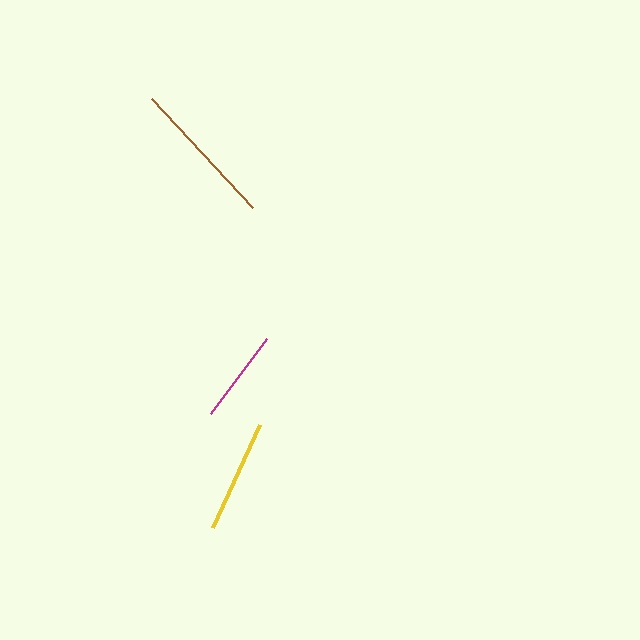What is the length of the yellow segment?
The yellow segment is approximately 114 pixels long.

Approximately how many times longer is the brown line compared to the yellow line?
The brown line is approximately 1.3 times the length of the yellow line.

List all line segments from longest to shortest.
From longest to shortest: brown, yellow, magenta.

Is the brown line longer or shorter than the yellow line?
The brown line is longer than the yellow line.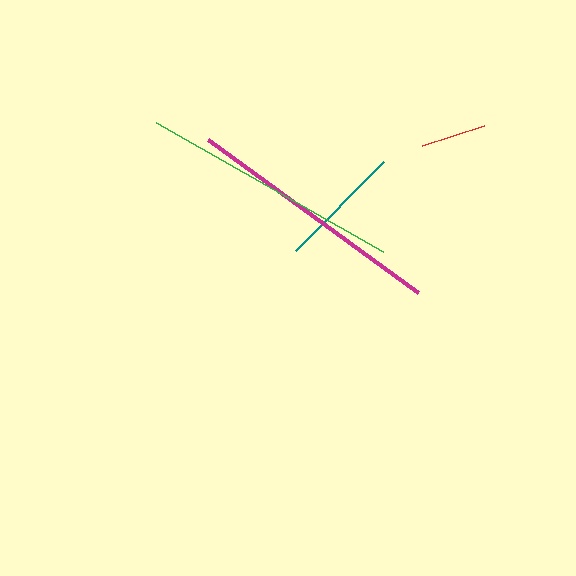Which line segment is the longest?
The green line is the longest at approximately 262 pixels.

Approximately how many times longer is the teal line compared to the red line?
The teal line is approximately 1.9 times the length of the red line.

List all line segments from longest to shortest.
From longest to shortest: green, magenta, teal, red.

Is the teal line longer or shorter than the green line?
The green line is longer than the teal line.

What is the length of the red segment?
The red segment is approximately 66 pixels long.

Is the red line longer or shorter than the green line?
The green line is longer than the red line.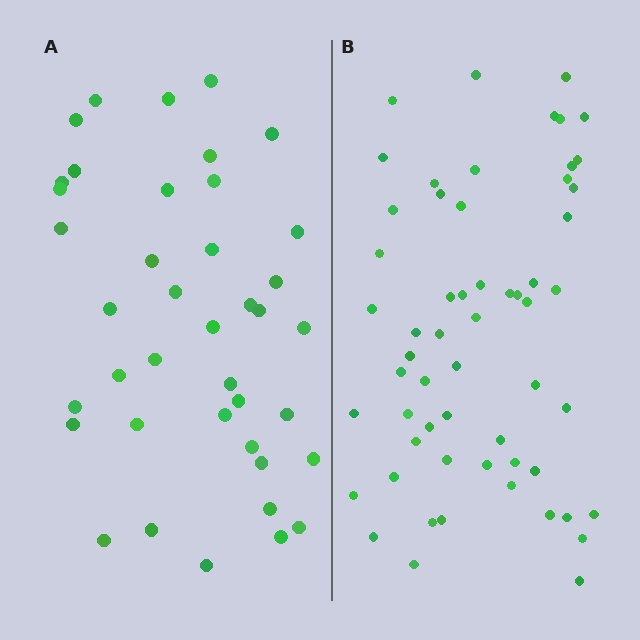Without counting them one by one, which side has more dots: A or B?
Region B (the right region) has more dots.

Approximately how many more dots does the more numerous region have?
Region B has approximately 20 more dots than region A.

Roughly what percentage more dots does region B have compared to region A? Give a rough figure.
About 45% more.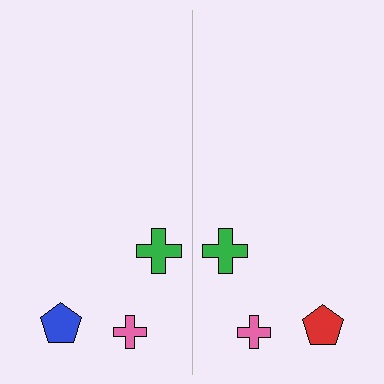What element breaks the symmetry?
The red pentagon on the right side breaks the symmetry — its mirror counterpart is blue.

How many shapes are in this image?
There are 6 shapes in this image.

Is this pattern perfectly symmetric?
No, the pattern is not perfectly symmetric. The red pentagon on the right side breaks the symmetry — its mirror counterpart is blue.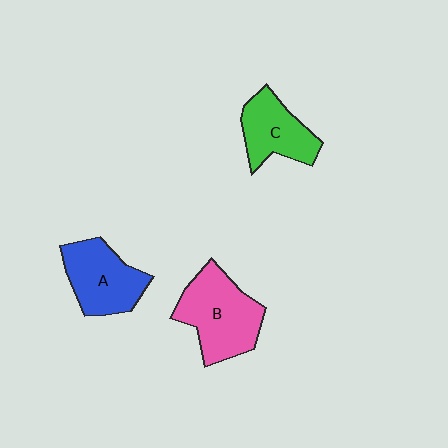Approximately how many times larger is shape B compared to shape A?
Approximately 1.2 times.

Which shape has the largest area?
Shape B (pink).